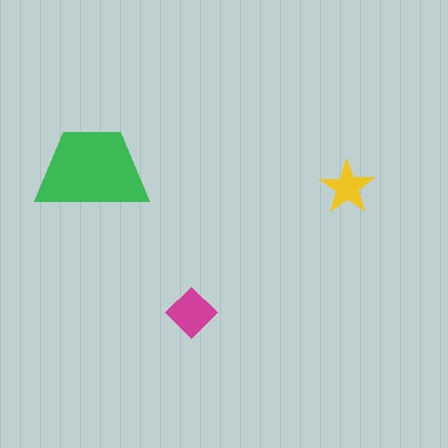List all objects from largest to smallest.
The green trapezoid, the magenta diamond, the yellow star.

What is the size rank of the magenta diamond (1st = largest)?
2nd.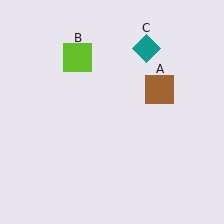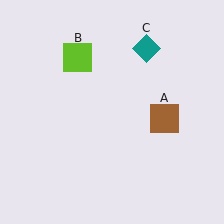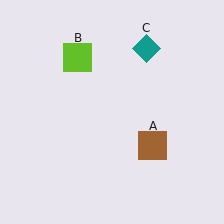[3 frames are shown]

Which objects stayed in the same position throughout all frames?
Lime square (object B) and teal diamond (object C) remained stationary.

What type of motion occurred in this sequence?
The brown square (object A) rotated clockwise around the center of the scene.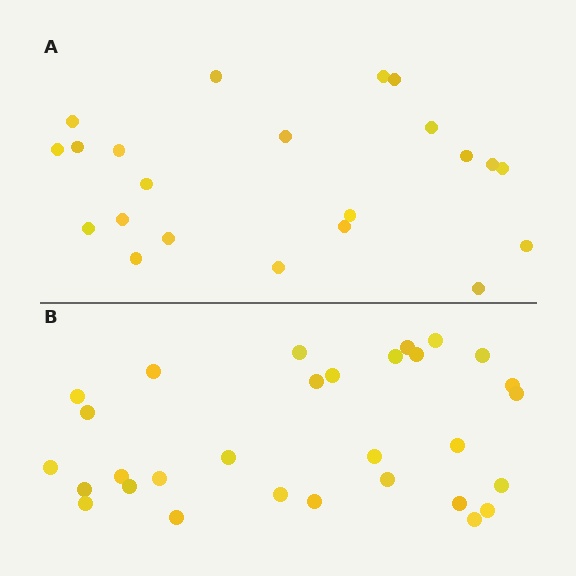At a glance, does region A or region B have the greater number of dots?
Region B (the bottom region) has more dots.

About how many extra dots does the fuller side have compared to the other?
Region B has roughly 8 or so more dots than region A.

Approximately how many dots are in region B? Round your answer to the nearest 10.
About 30 dots.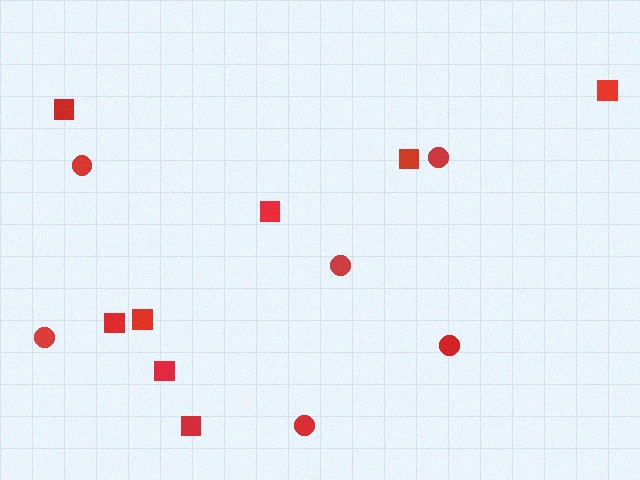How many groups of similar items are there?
There are 2 groups: one group of circles (6) and one group of squares (8).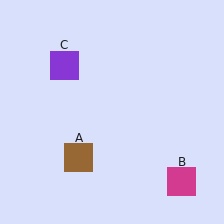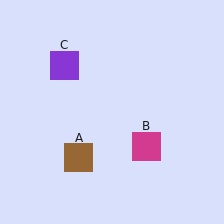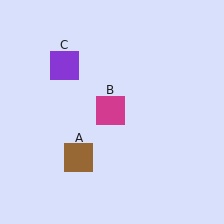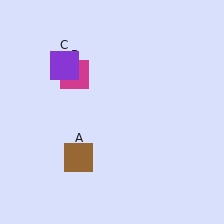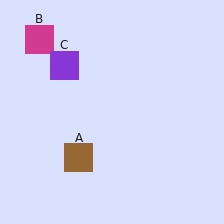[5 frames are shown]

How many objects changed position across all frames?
1 object changed position: magenta square (object B).